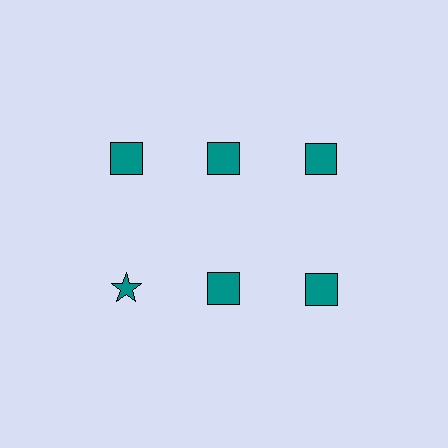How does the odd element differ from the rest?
It has a different shape: star instead of square.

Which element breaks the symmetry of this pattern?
The teal star in the second row, leftmost column breaks the symmetry. All other shapes are teal squares.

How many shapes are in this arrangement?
There are 6 shapes arranged in a grid pattern.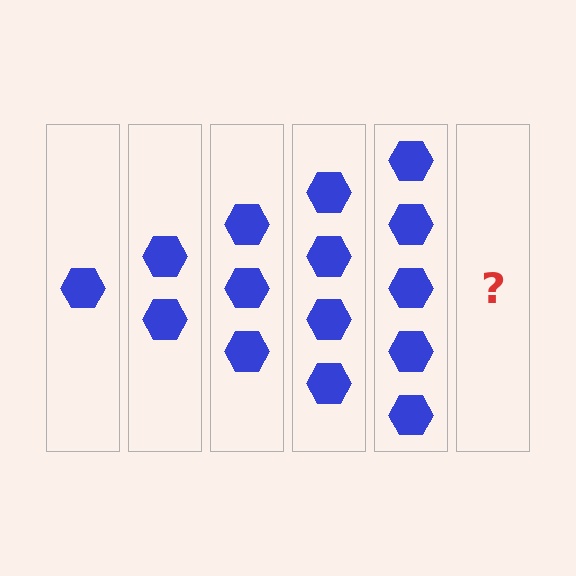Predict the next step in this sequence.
The next step is 6 hexagons.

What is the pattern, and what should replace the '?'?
The pattern is that each step adds one more hexagon. The '?' should be 6 hexagons.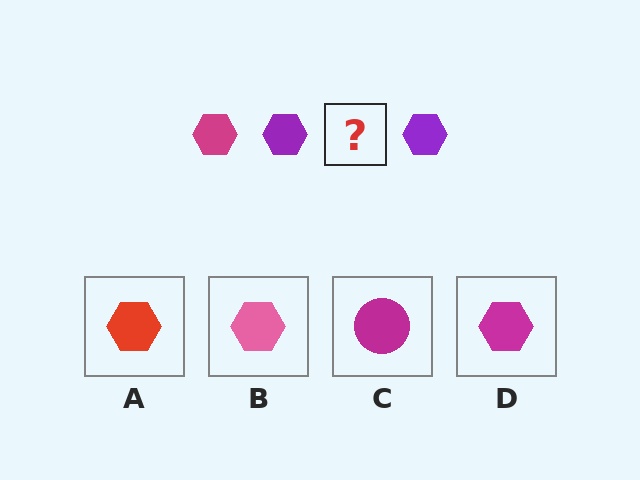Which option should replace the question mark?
Option D.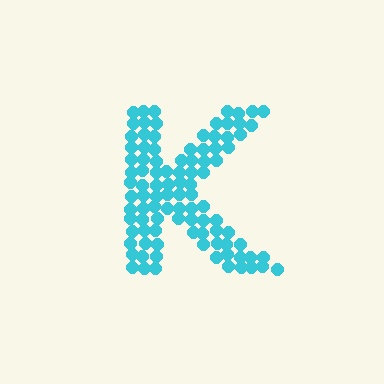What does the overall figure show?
The overall figure shows the letter K.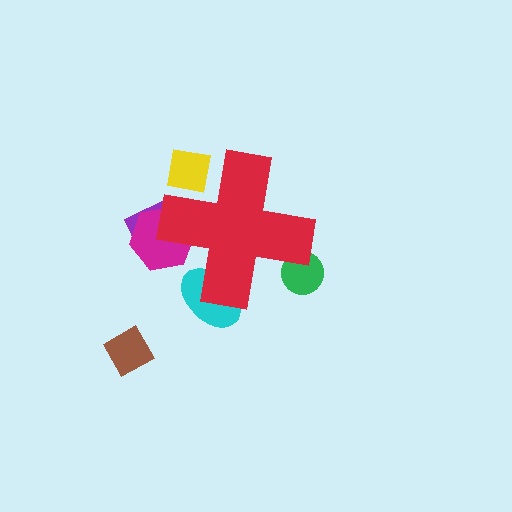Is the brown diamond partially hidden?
No, the brown diamond is fully visible.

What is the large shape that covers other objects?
A red cross.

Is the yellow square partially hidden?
Yes, the yellow square is partially hidden behind the red cross.